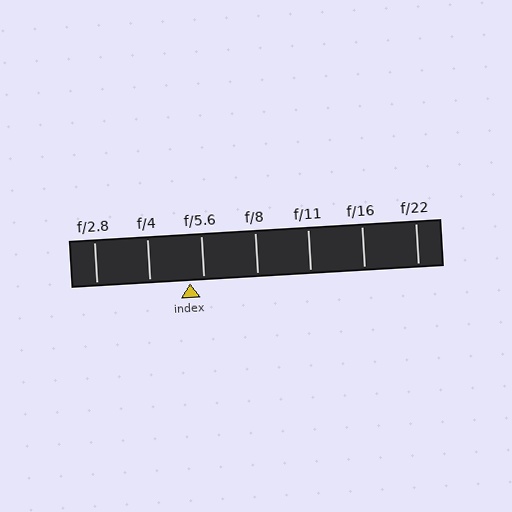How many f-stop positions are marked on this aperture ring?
There are 7 f-stop positions marked.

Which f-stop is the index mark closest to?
The index mark is closest to f/5.6.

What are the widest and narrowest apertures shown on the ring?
The widest aperture shown is f/2.8 and the narrowest is f/22.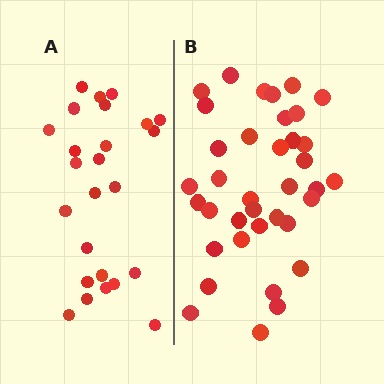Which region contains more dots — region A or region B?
Region B (the right region) has more dots.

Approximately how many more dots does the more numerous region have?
Region B has roughly 12 or so more dots than region A.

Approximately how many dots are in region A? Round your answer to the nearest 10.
About 20 dots. (The exact count is 25, which rounds to 20.)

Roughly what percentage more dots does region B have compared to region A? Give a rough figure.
About 50% more.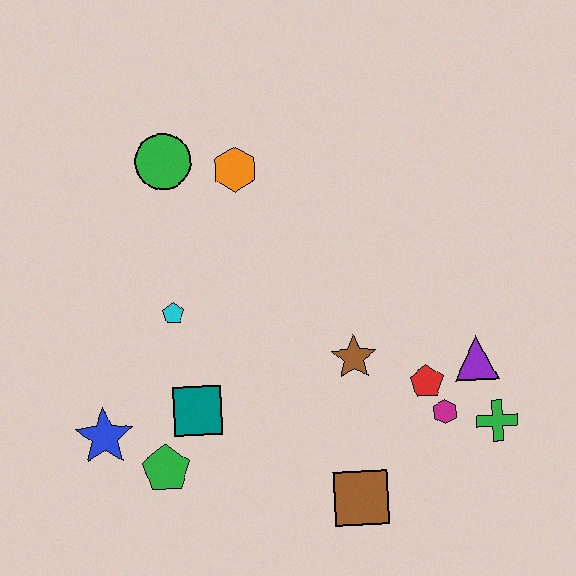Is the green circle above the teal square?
Yes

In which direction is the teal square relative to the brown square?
The teal square is to the left of the brown square.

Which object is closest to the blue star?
The green pentagon is closest to the blue star.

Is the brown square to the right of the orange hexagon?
Yes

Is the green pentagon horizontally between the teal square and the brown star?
No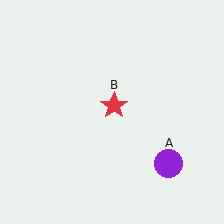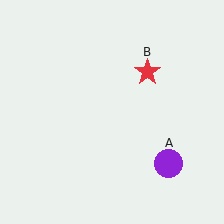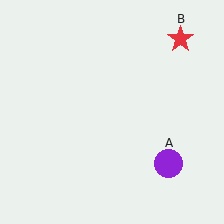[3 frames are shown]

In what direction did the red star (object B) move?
The red star (object B) moved up and to the right.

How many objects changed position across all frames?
1 object changed position: red star (object B).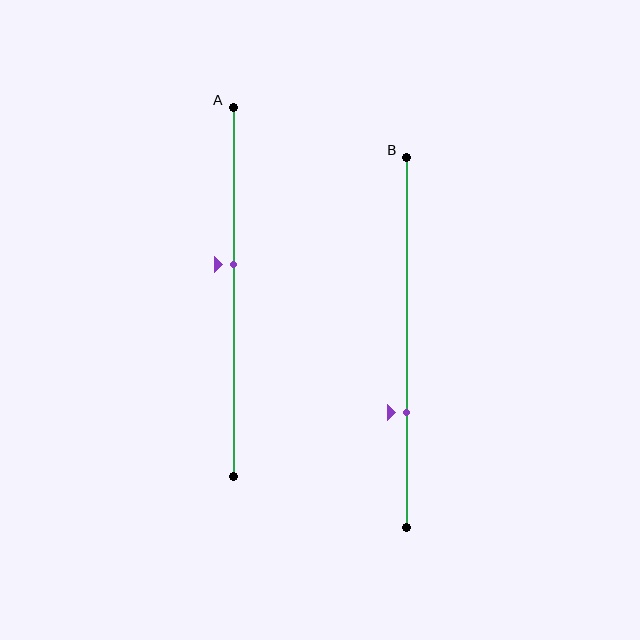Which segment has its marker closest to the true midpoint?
Segment A has its marker closest to the true midpoint.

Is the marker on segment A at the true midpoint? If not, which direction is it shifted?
No, the marker on segment A is shifted upward by about 7% of the segment length.